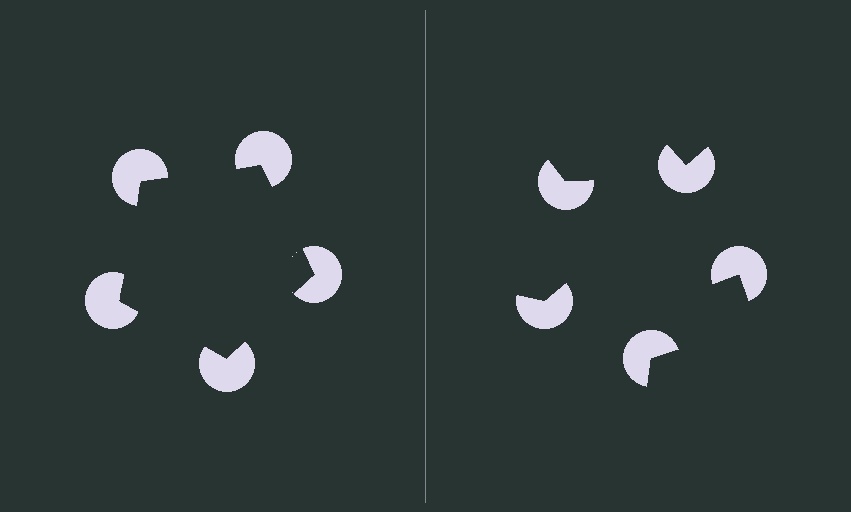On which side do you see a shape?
An illusory pentagon appears on the left side. On the right side the wedge cuts are rotated, so no coherent shape forms.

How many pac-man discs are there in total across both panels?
10 — 5 on each side.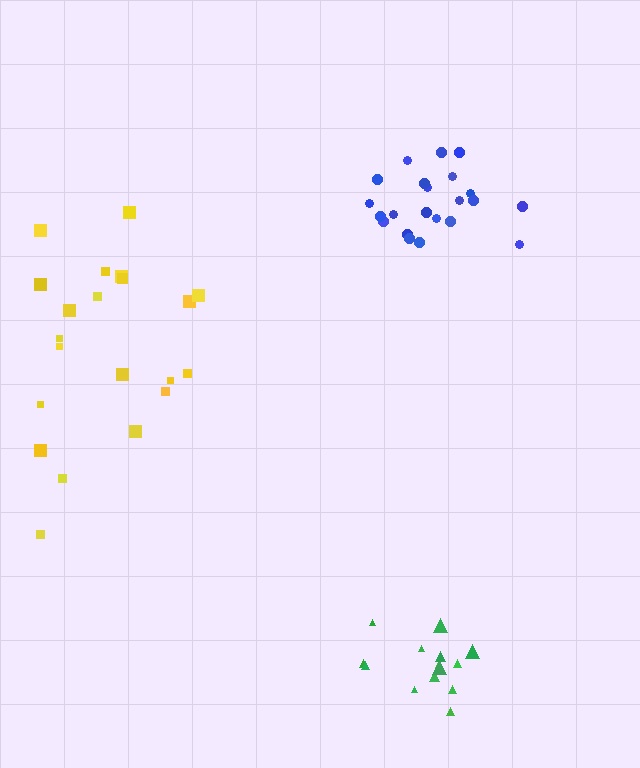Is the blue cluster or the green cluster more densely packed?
Blue.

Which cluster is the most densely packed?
Blue.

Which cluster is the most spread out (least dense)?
Yellow.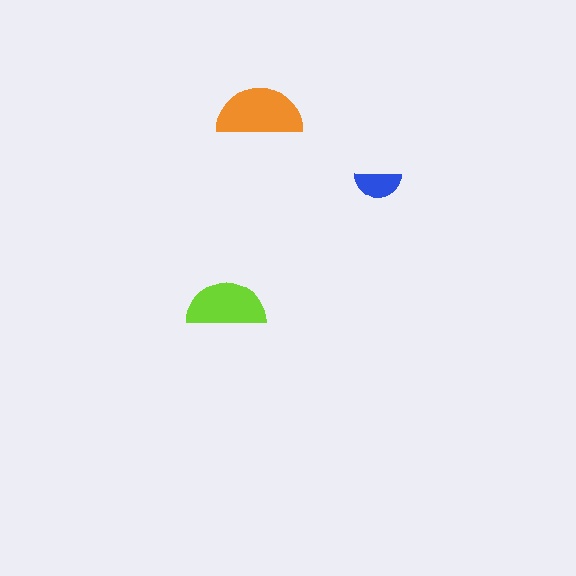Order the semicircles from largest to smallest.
the orange one, the lime one, the blue one.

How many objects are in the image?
There are 3 objects in the image.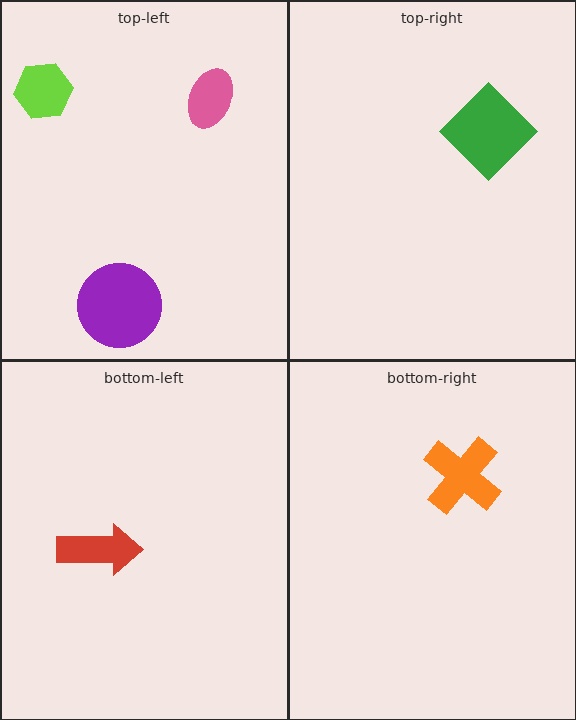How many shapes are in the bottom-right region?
1.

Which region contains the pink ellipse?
The top-left region.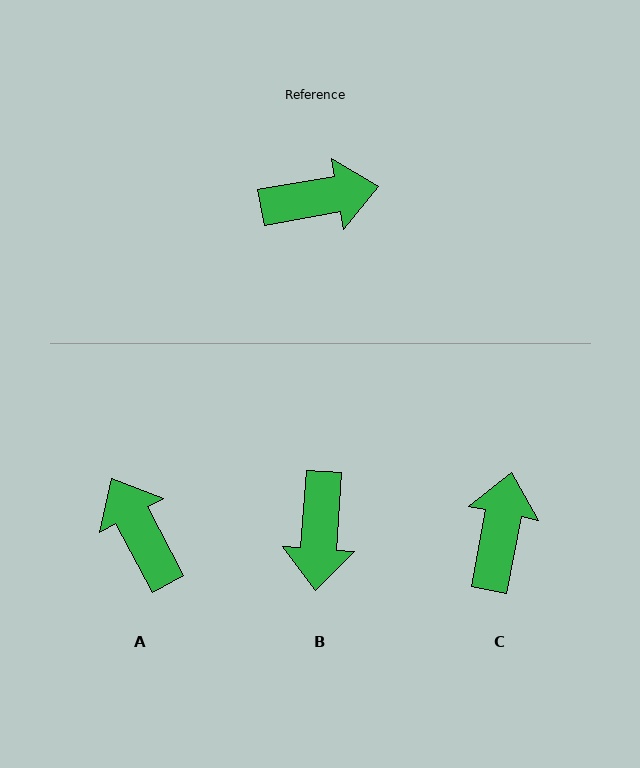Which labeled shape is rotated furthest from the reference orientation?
A, about 108 degrees away.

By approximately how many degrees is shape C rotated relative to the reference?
Approximately 69 degrees counter-clockwise.